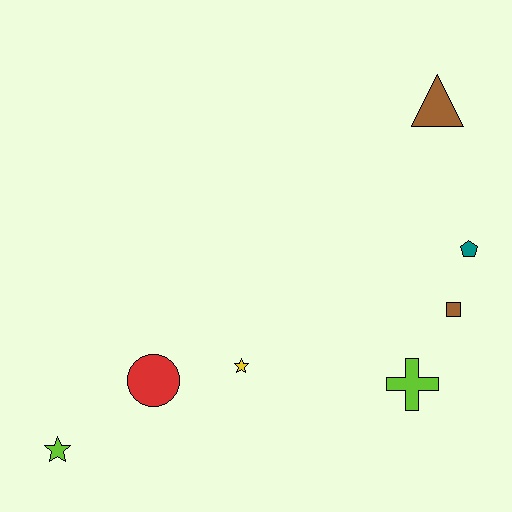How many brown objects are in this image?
There are 2 brown objects.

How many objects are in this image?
There are 7 objects.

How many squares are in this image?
There is 1 square.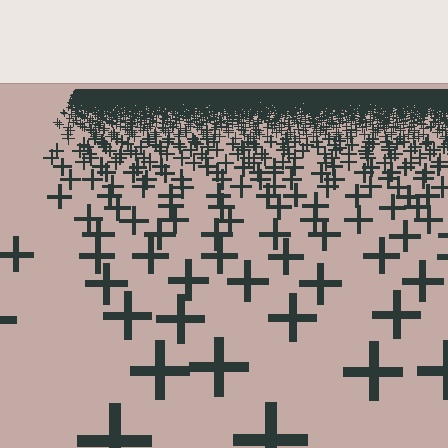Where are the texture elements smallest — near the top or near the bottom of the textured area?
Near the top.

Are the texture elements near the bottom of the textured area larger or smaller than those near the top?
Larger. Near the bottom, elements are closer to the viewer and appear at a bigger on-screen size.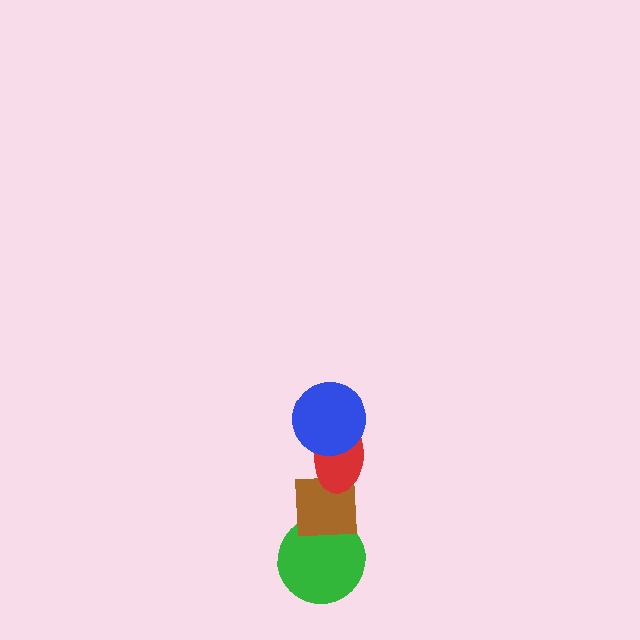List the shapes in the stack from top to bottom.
From top to bottom: the blue circle, the red ellipse, the brown square, the green circle.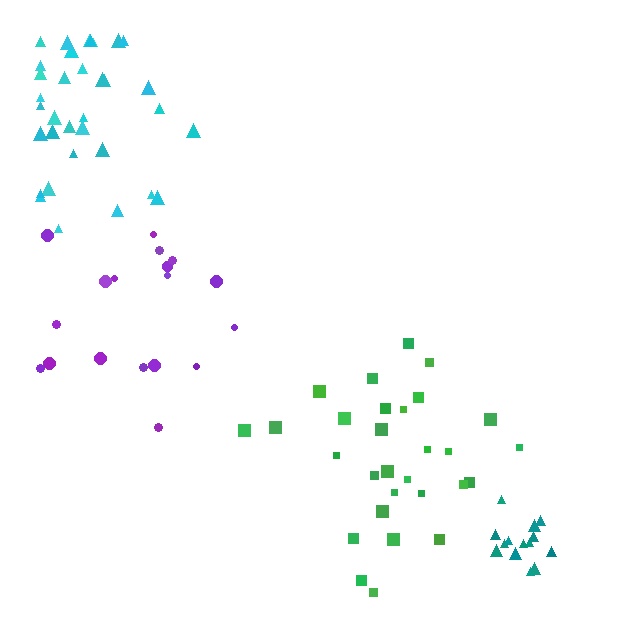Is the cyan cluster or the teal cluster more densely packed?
Teal.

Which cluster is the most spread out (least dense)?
Green.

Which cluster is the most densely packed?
Teal.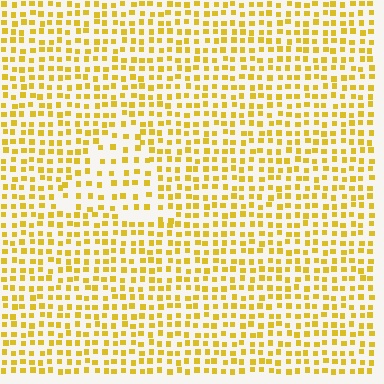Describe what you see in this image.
The image contains small yellow elements arranged at two different densities. A triangle-shaped region is visible where the elements are less densely packed than the surrounding area.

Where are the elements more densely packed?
The elements are more densely packed outside the triangle boundary.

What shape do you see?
I see a triangle.